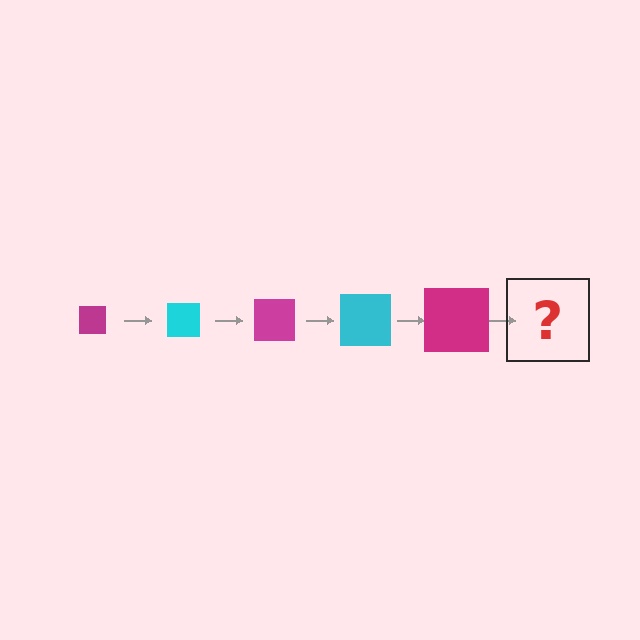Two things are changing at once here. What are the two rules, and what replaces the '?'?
The two rules are that the square grows larger each step and the color cycles through magenta and cyan. The '?' should be a cyan square, larger than the previous one.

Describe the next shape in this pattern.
It should be a cyan square, larger than the previous one.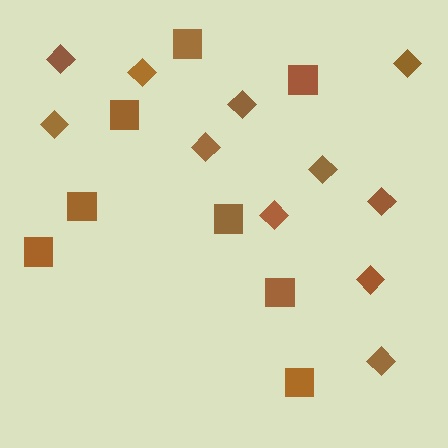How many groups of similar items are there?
There are 2 groups: one group of diamonds (11) and one group of squares (8).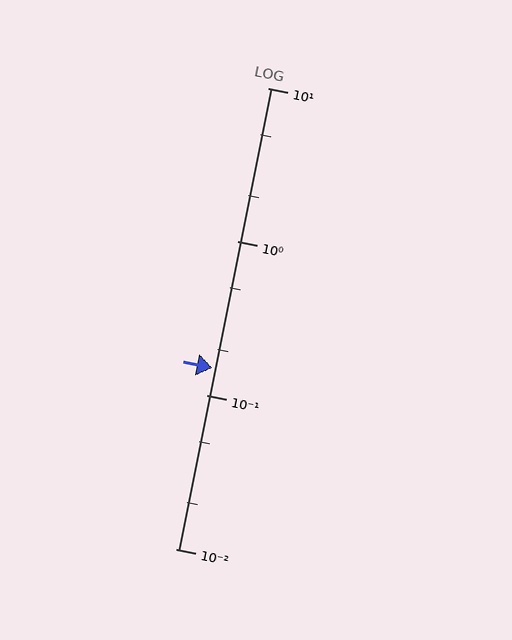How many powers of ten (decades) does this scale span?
The scale spans 3 decades, from 0.01 to 10.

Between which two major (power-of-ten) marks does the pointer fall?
The pointer is between 0.1 and 1.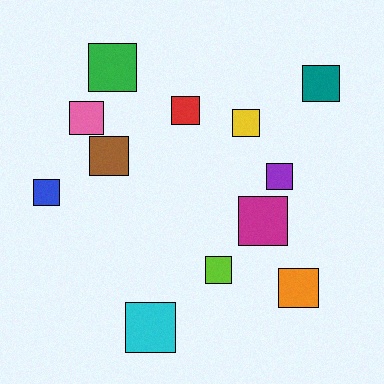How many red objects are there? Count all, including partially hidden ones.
There is 1 red object.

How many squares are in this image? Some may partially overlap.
There are 12 squares.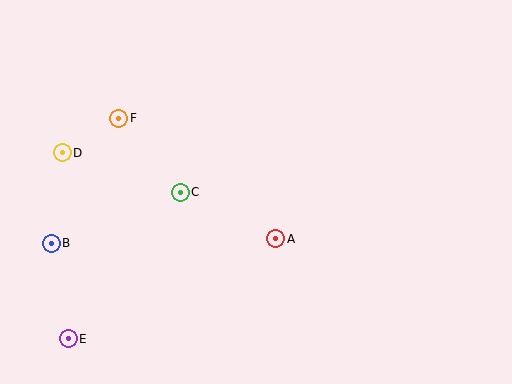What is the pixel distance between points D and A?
The distance between D and A is 230 pixels.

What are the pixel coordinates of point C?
Point C is at (180, 192).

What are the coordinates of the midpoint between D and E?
The midpoint between D and E is at (65, 246).